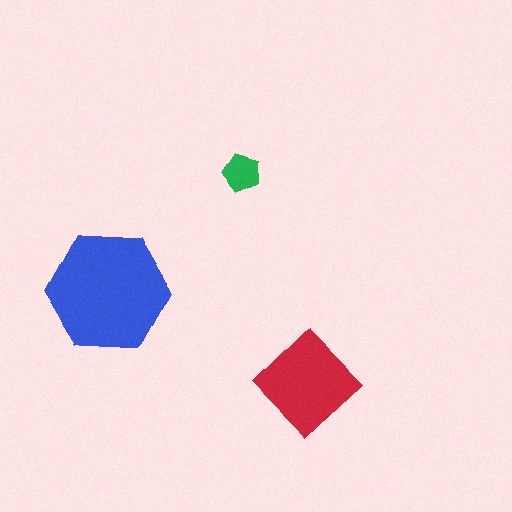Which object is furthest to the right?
The red diamond is rightmost.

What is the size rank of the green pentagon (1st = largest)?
3rd.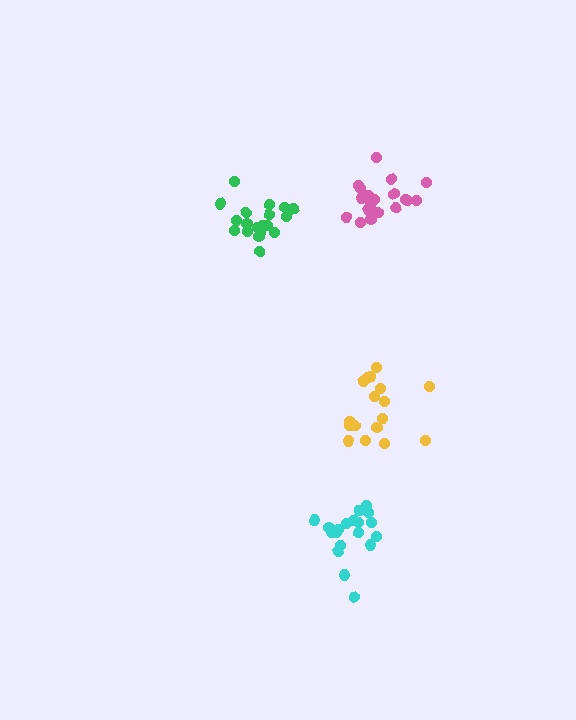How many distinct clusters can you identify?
There are 4 distinct clusters.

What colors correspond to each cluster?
The clusters are colored: yellow, cyan, pink, green.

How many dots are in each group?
Group 1: 17 dots, Group 2: 19 dots, Group 3: 19 dots, Group 4: 20 dots (75 total).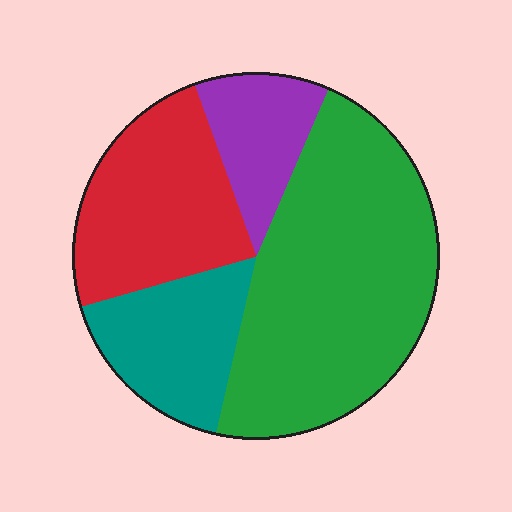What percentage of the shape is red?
Red takes up about one quarter (1/4) of the shape.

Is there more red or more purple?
Red.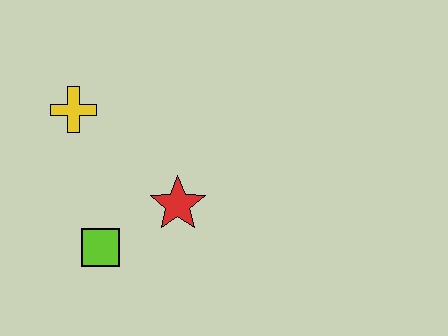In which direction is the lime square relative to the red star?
The lime square is to the left of the red star.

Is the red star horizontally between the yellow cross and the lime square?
No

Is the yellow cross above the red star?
Yes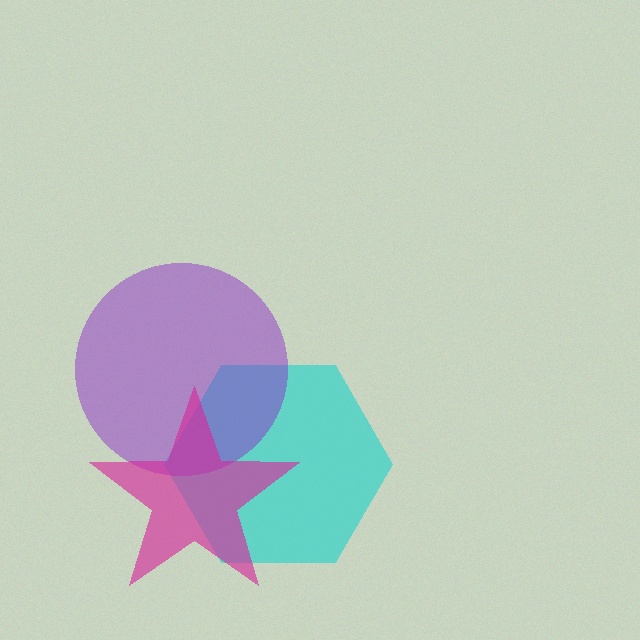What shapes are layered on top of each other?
The layered shapes are: a cyan hexagon, a purple circle, a magenta star.